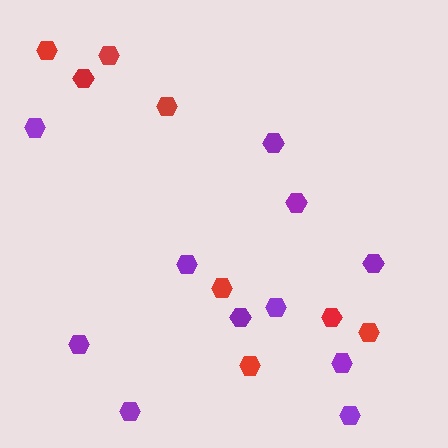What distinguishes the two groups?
There are 2 groups: one group of purple hexagons (11) and one group of red hexagons (8).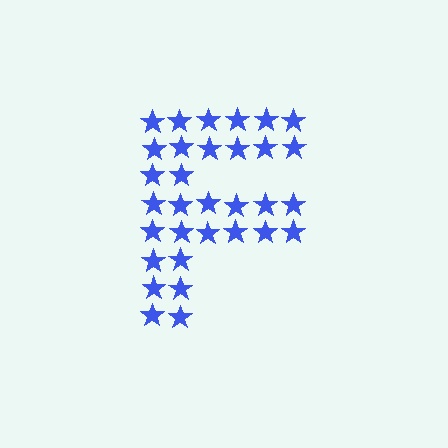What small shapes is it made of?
It is made of small stars.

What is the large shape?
The large shape is the letter F.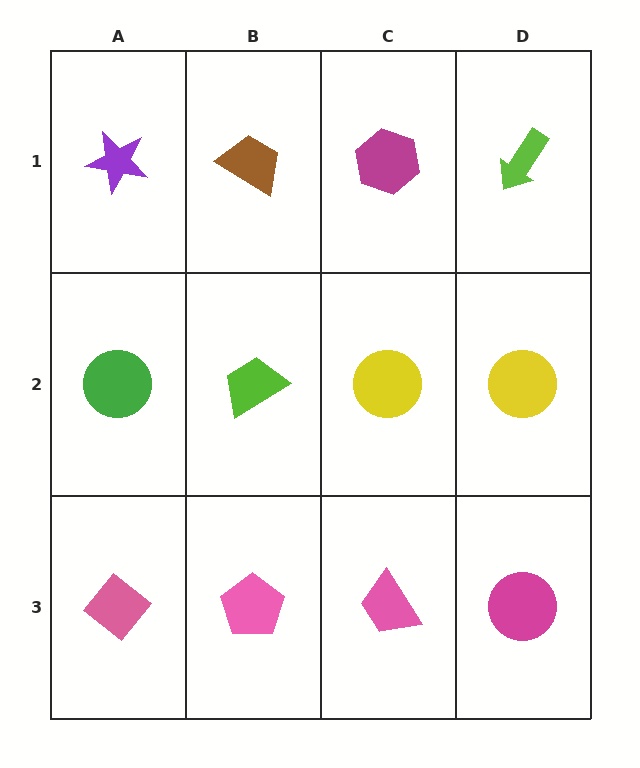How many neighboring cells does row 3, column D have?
2.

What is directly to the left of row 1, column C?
A brown trapezoid.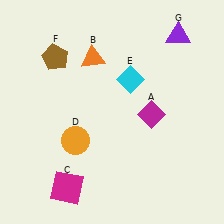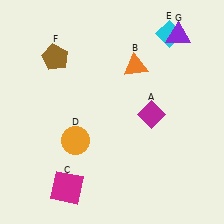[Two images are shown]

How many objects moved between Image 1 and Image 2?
2 objects moved between the two images.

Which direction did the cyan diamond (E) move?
The cyan diamond (E) moved up.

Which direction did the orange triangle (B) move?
The orange triangle (B) moved right.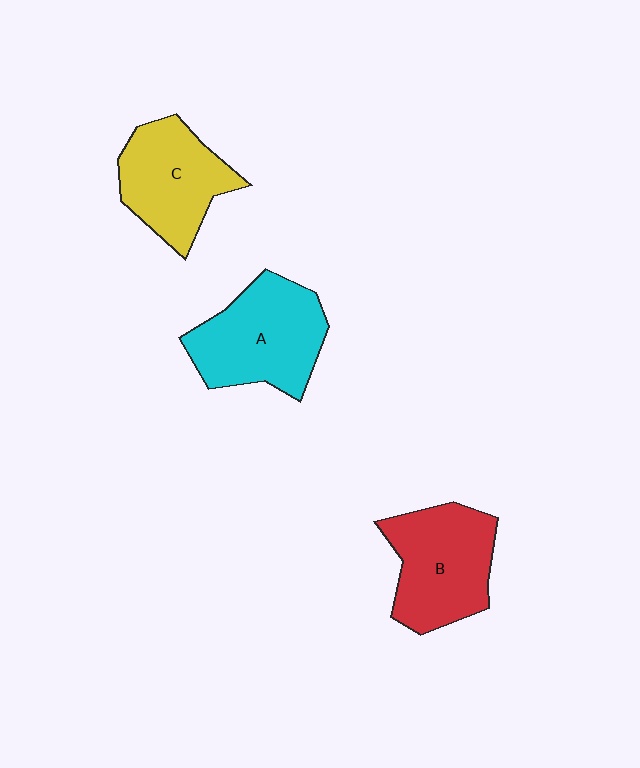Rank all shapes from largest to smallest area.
From largest to smallest: A (cyan), B (red), C (yellow).